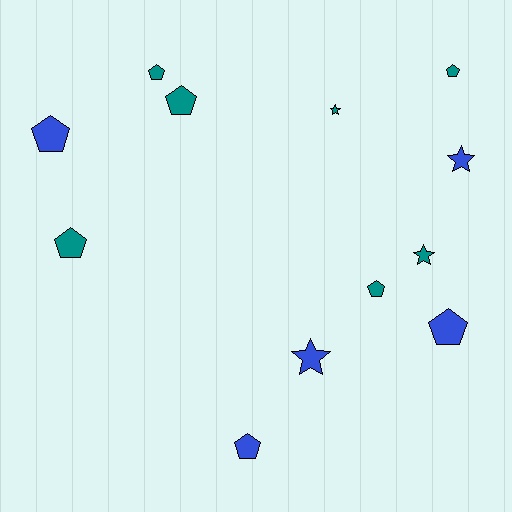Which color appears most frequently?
Teal, with 7 objects.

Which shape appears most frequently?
Pentagon, with 8 objects.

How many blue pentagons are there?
There are 3 blue pentagons.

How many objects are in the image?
There are 12 objects.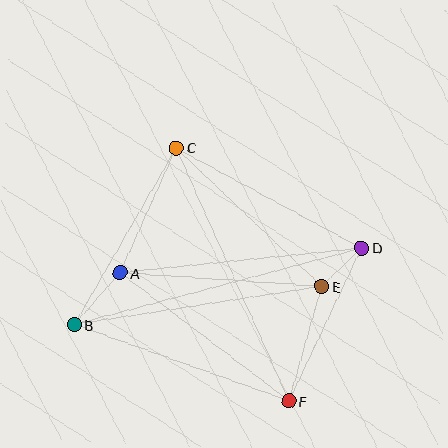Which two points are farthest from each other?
Points B and D are farthest from each other.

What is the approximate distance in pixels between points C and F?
The distance between C and F is approximately 277 pixels.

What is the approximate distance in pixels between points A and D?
The distance between A and D is approximately 243 pixels.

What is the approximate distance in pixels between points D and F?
The distance between D and F is approximately 170 pixels.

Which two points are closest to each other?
Points D and E are closest to each other.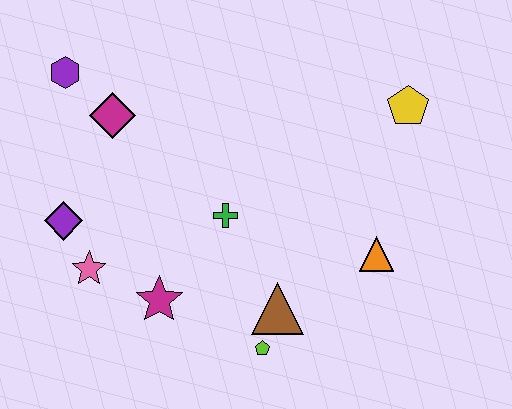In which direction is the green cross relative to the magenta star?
The green cross is above the magenta star.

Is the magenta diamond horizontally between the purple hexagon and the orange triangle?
Yes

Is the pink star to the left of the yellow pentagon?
Yes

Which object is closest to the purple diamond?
The pink star is closest to the purple diamond.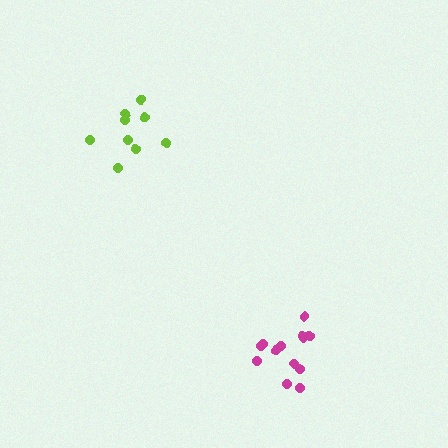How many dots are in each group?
Group 1: 13 dots, Group 2: 9 dots (22 total).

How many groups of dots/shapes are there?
There are 2 groups.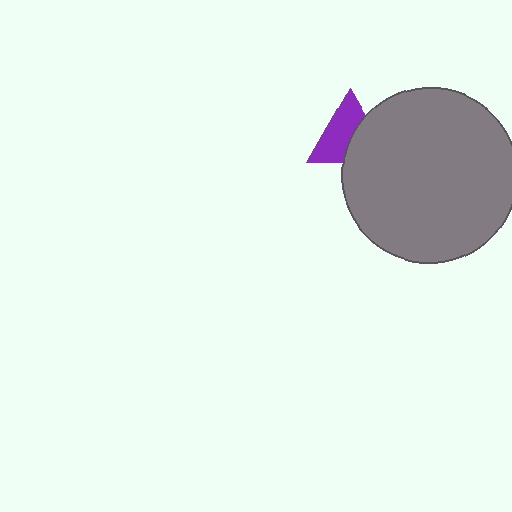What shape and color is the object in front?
The object in front is a gray circle.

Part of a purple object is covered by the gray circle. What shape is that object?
It is a triangle.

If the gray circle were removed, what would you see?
You would see the complete purple triangle.